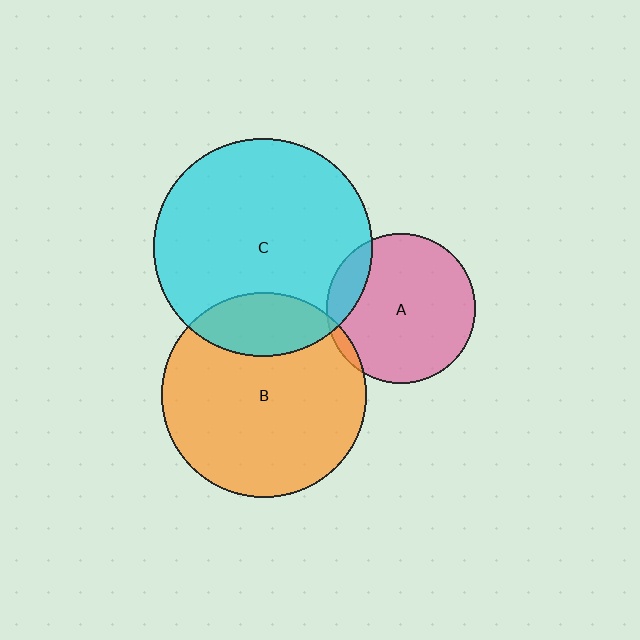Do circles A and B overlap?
Yes.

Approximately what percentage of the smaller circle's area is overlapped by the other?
Approximately 5%.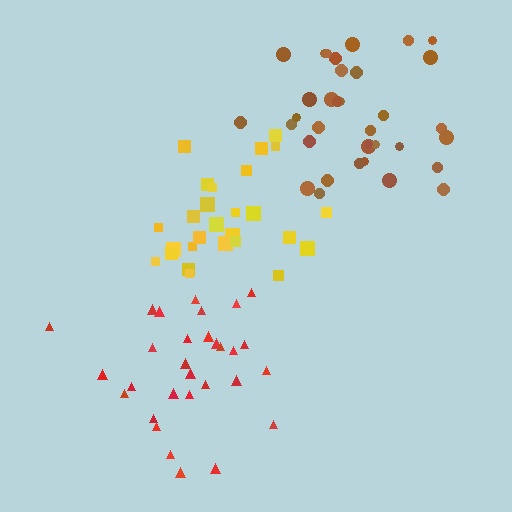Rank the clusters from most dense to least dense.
brown, yellow, red.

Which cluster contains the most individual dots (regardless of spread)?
Brown (35).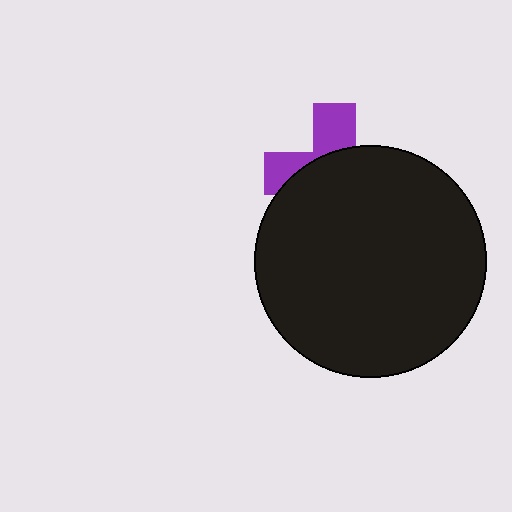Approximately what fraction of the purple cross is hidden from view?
Roughly 67% of the purple cross is hidden behind the black circle.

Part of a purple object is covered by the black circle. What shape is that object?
It is a cross.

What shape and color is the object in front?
The object in front is a black circle.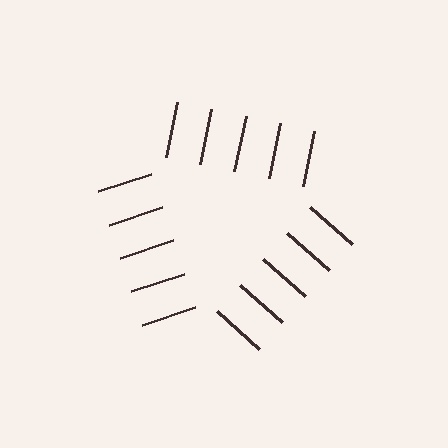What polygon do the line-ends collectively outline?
An illusory triangle — the line segments terminate on its edges but no continuous stroke is drawn.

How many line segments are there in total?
15 — 5 along each of the 3 edges.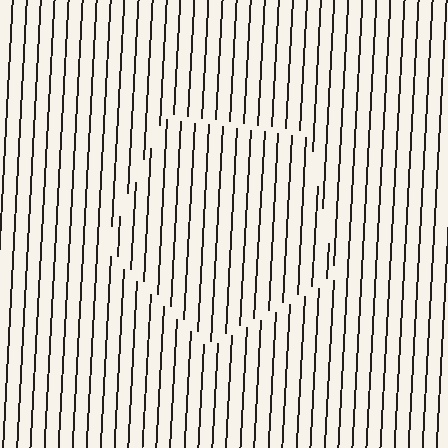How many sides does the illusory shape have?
5 sides — the line-ends trace a pentagon.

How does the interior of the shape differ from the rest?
The interior of the shape contains the same grating, shifted by half a period — the contour is defined by the phase discontinuity where line-ends from the inner and outer gratings abut.